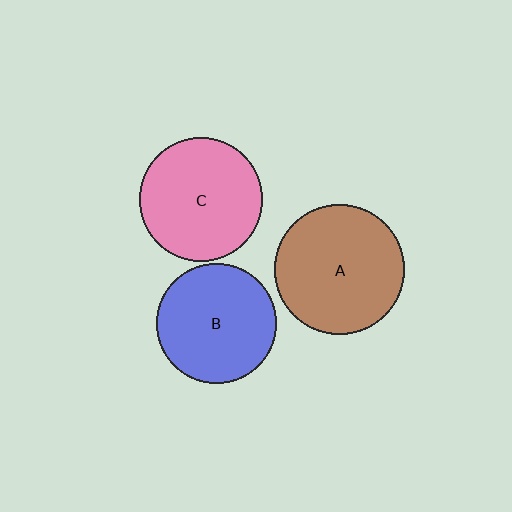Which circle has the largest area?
Circle A (brown).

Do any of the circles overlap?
No, none of the circles overlap.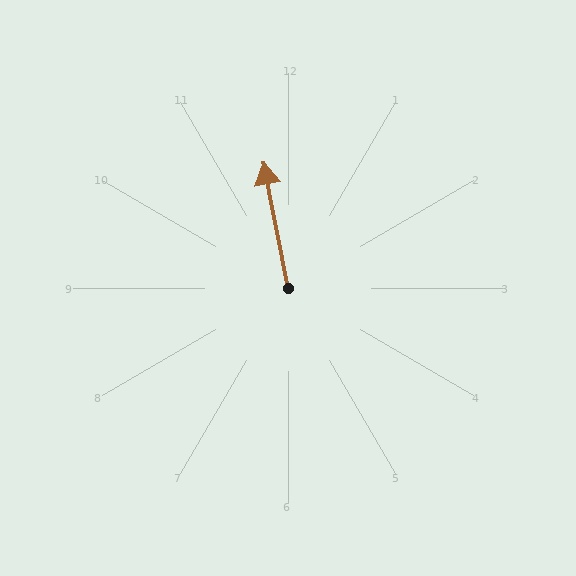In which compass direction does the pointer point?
North.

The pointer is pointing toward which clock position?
Roughly 12 o'clock.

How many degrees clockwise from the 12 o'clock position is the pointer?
Approximately 349 degrees.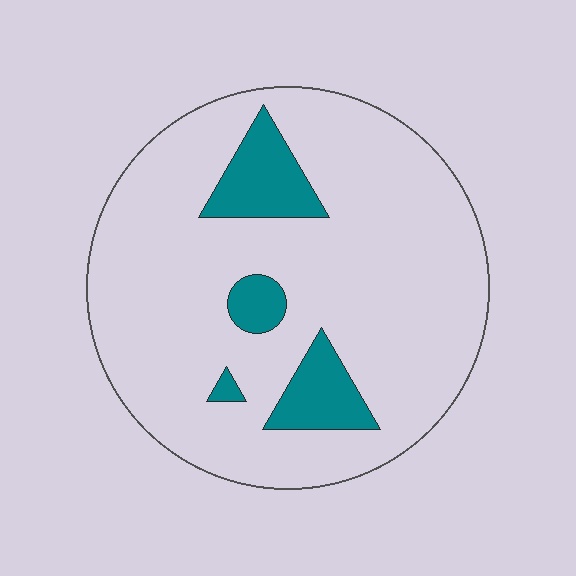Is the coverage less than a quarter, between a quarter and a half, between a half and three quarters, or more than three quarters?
Less than a quarter.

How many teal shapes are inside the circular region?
4.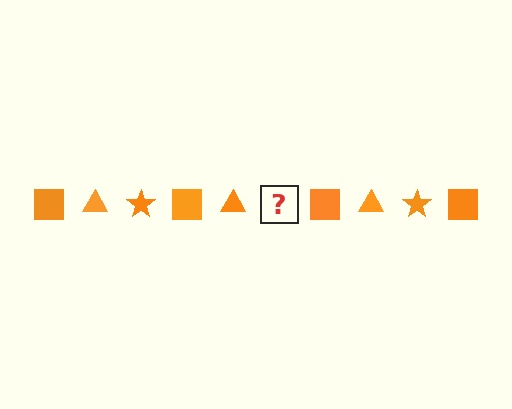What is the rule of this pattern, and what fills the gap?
The rule is that the pattern cycles through square, triangle, star shapes in orange. The gap should be filled with an orange star.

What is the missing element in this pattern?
The missing element is an orange star.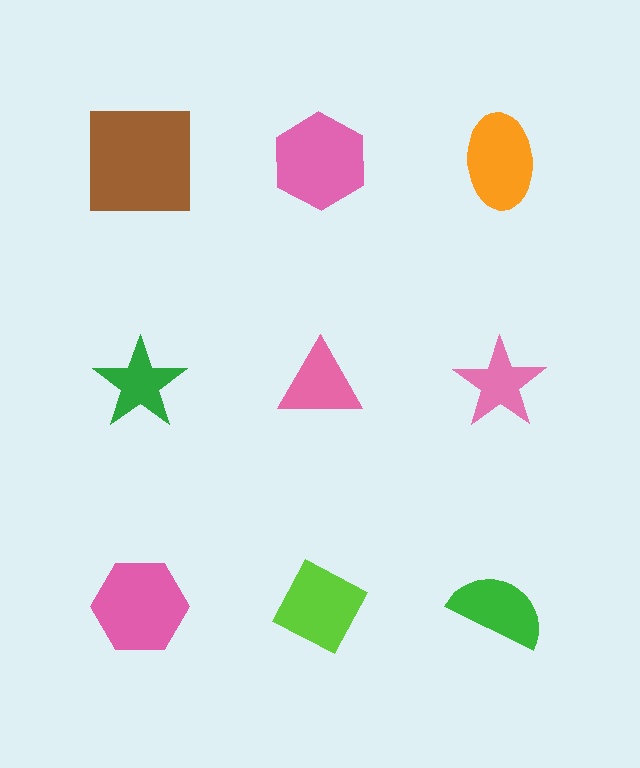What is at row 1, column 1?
A brown square.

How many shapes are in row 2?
3 shapes.